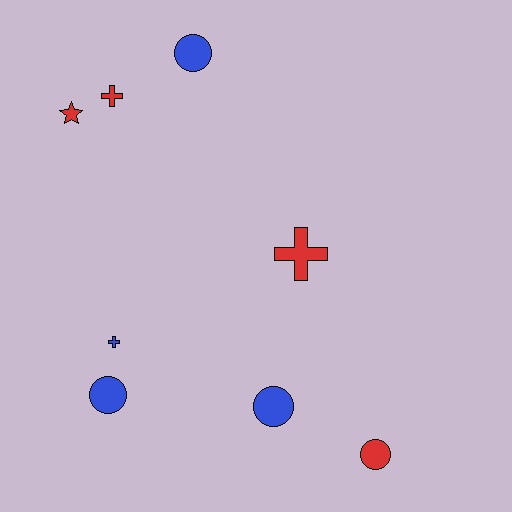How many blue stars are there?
There are no blue stars.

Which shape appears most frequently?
Circle, with 4 objects.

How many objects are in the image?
There are 8 objects.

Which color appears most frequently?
Red, with 4 objects.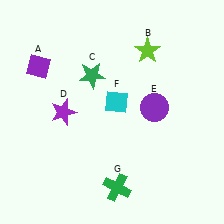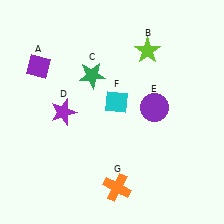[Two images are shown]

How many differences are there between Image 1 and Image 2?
There is 1 difference between the two images.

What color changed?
The cross (G) changed from green in Image 1 to orange in Image 2.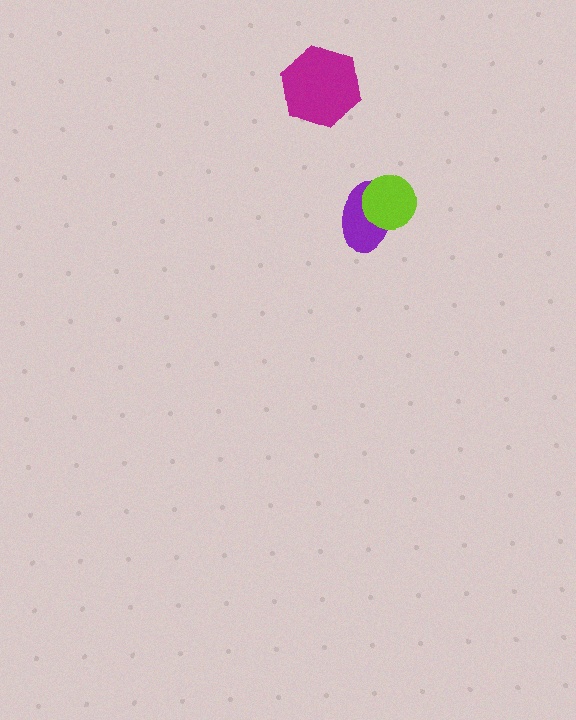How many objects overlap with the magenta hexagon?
0 objects overlap with the magenta hexagon.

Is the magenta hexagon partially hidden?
No, no other shape covers it.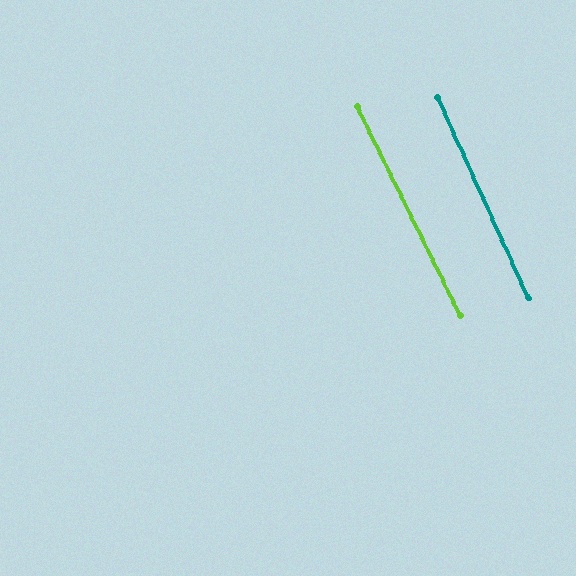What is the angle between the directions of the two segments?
Approximately 2 degrees.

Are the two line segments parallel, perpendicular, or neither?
Parallel — their directions differ by only 1.8°.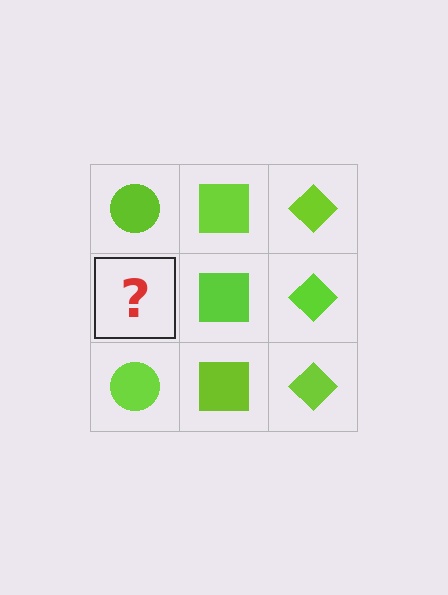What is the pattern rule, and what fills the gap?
The rule is that each column has a consistent shape. The gap should be filled with a lime circle.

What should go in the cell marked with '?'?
The missing cell should contain a lime circle.